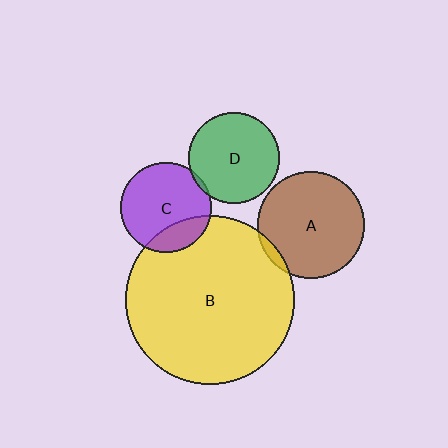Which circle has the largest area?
Circle B (yellow).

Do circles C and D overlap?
Yes.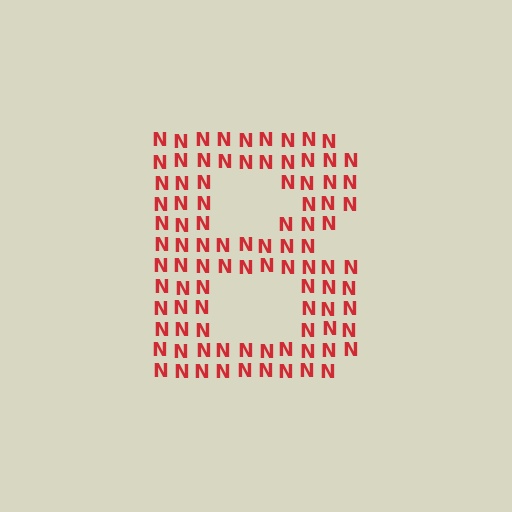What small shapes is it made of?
It is made of small letter N's.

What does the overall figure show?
The overall figure shows the letter B.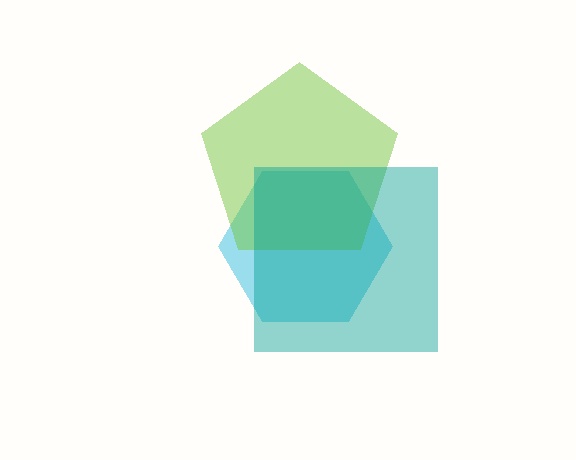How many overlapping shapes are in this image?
There are 3 overlapping shapes in the image.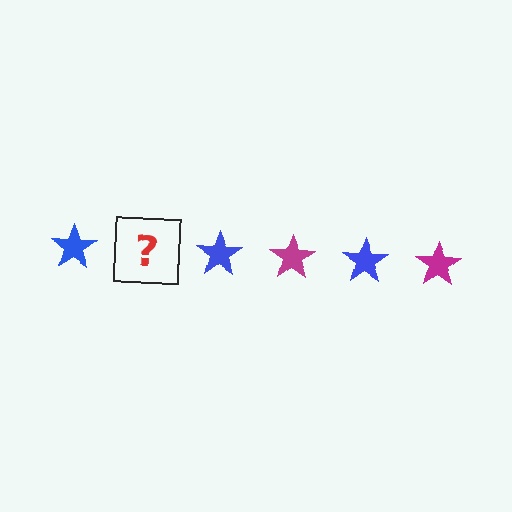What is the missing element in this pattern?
The missing element is a magenta star.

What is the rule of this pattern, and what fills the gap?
The rule is that the pattern cycles through blue, magenta stars. The gap should be filled with a magenta star.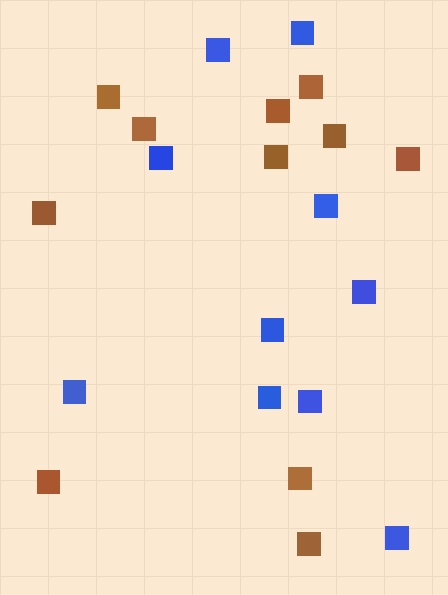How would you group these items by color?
There are 2 groups: one group of blue squares (10) and one group of brown squares (11).